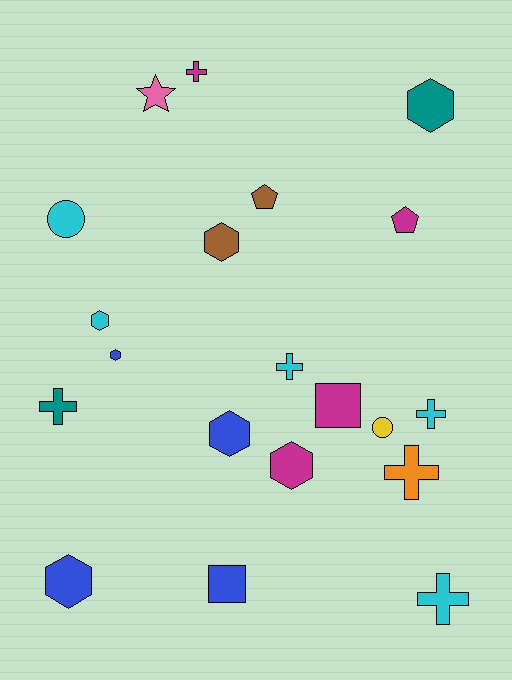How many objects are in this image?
There are 20 objects.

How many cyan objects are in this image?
There are 5 cyan objects.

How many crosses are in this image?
There are 6 crosses.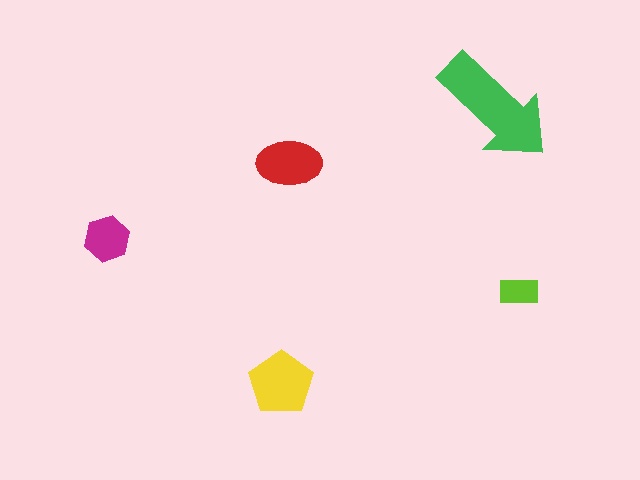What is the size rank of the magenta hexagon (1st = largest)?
4th.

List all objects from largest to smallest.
The green arrow, the yellow pentagon, the red ellipse, the magenta hexagon, the lime rectangle.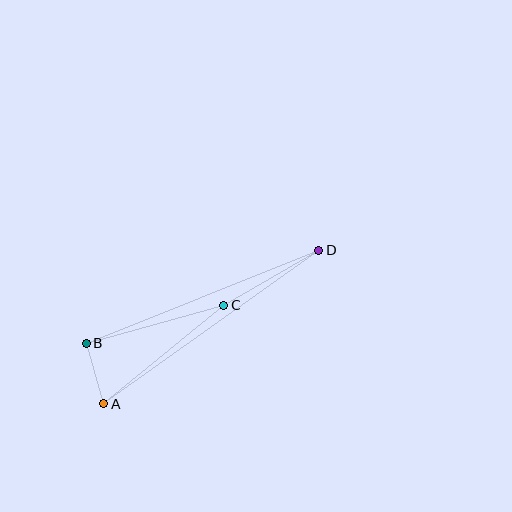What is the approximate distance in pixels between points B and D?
The distance between B and D is approximately 250 pixels.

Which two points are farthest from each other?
Points A and D are farthest from each other.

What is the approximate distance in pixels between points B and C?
The distance between B and C is approximately 142 pixels.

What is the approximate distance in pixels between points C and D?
The distance between C and D is approximately 110 pixels.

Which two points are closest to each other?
Points A and B are closest to each other.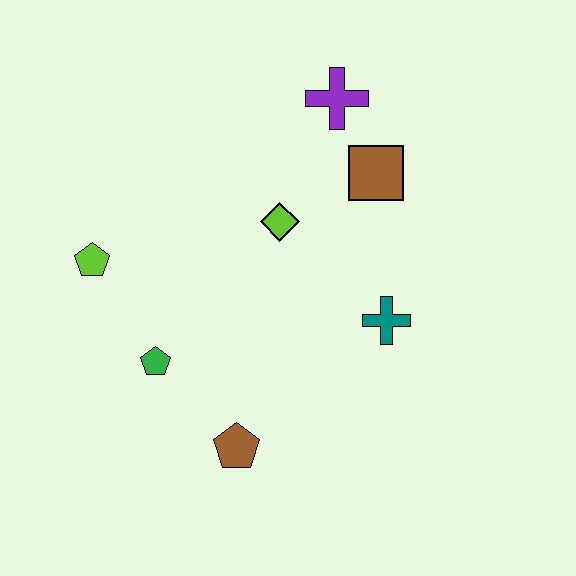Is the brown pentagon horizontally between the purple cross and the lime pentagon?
Yes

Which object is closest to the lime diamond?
The brown square is closest to the lime diamond.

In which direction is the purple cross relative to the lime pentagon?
The purple cross is to the right of the lime pentagon.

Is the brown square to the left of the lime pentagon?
No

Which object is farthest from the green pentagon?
The purple cross is farthest from the green pentagon.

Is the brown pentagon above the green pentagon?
No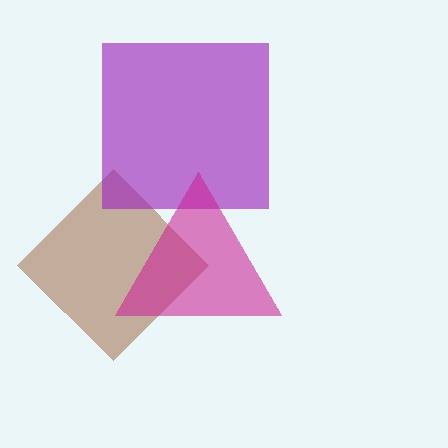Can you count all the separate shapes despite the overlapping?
Yes, there are 3 separate shapes.